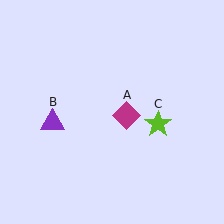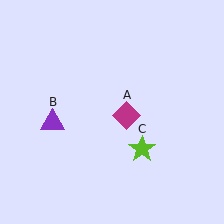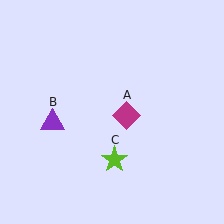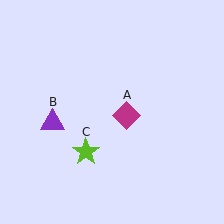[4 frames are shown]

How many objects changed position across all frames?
1 object changed position: lime star (object C).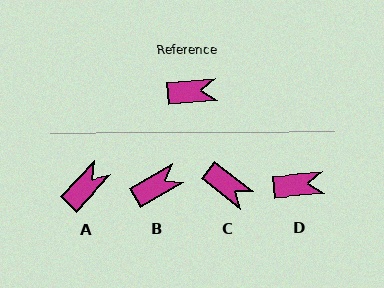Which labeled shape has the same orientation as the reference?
D.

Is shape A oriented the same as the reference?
No, it is off by about 42 degrees.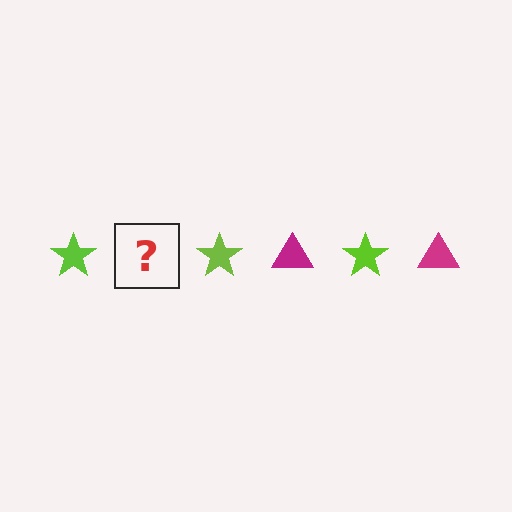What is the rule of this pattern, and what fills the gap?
The rule is that the pattern alternates between lime star and magenta triangle. The gap should be filled with a magenta triangle.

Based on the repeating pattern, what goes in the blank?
The blank should be a magenta triangle.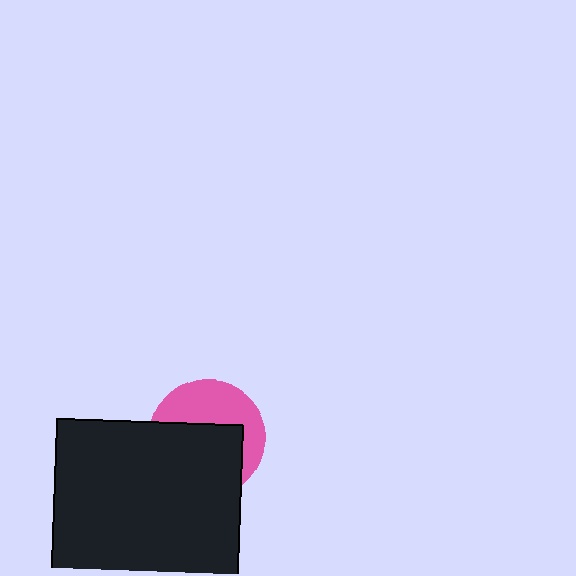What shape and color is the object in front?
The object in front is a black square.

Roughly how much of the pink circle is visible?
A small part of it is visible (roughly 43%).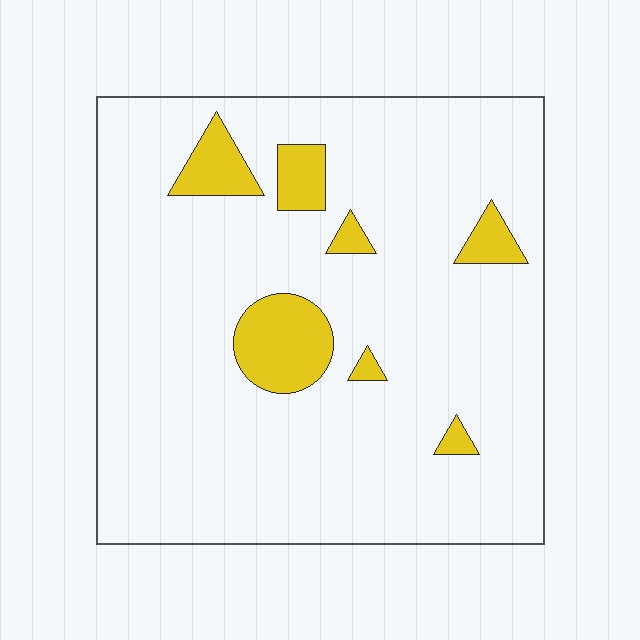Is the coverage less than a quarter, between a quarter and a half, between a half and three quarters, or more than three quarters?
Less than a quarter.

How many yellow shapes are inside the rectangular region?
7.